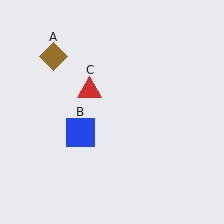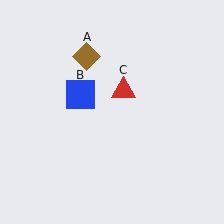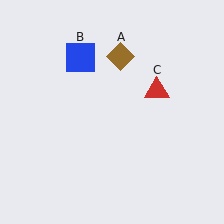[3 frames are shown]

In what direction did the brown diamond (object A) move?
The brown diamond (object A) moved right.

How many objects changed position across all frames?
3 objects changed position: brown diamond (object A), blue square (object B), red triangle (object C).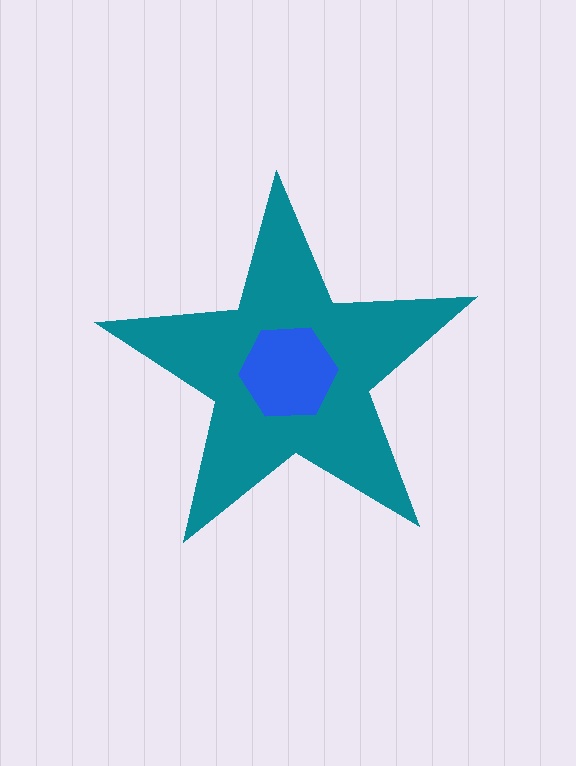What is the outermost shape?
The teal star.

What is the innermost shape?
The blue hexagon.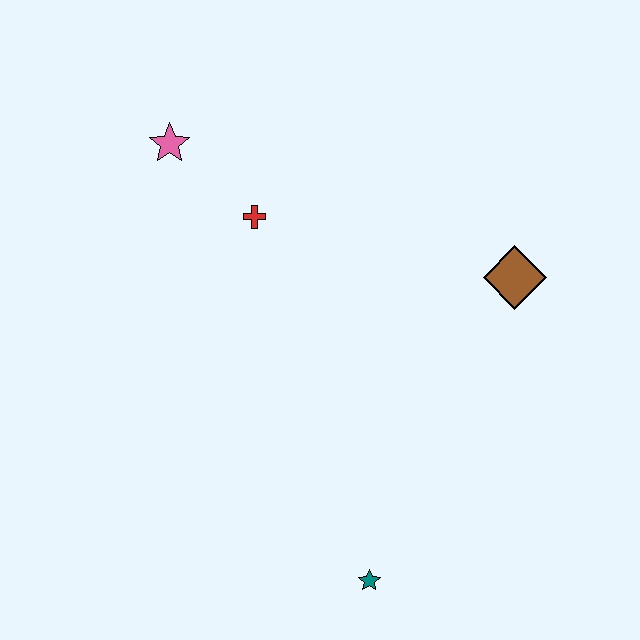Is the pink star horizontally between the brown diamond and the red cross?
No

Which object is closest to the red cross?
The pink star is closest to the red cross.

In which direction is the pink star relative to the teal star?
The pink star is above the teal star.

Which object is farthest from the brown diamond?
The pink star is farthest from the brown diamond.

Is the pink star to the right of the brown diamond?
No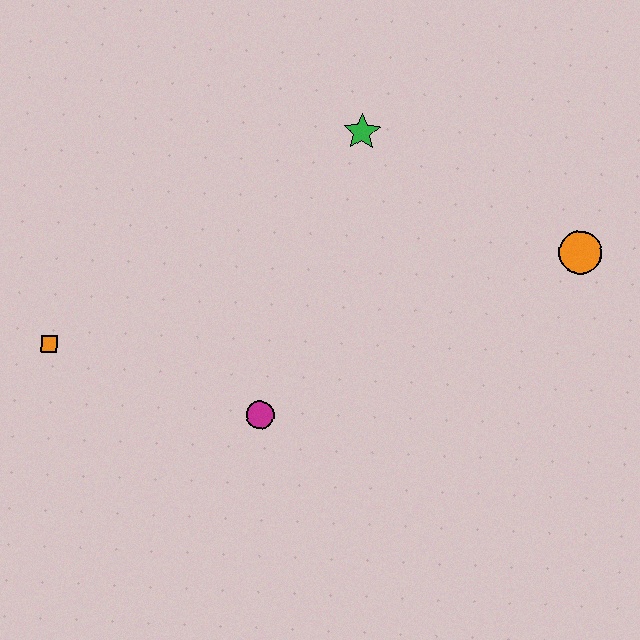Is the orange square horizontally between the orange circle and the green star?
No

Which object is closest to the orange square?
The magenta circle is closest to the orange square.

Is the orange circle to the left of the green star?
No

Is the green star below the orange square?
No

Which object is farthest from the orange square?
The orange circle is farthest from the orange square.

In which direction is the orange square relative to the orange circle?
The orange square is to the left of the orange circle.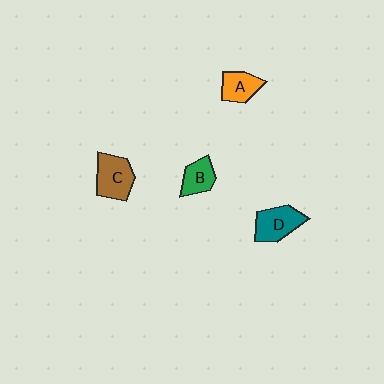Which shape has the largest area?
Shape C (brown).